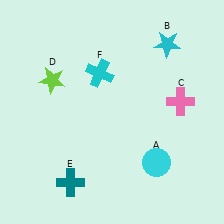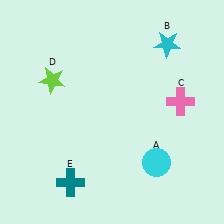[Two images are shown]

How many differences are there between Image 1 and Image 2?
There is 1 difference between the two images.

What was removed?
The cyan cross (F) was removed in Image 2.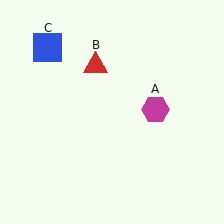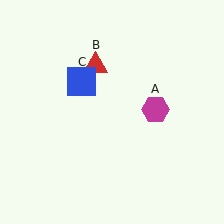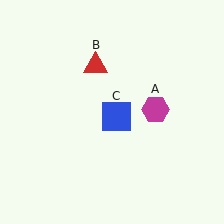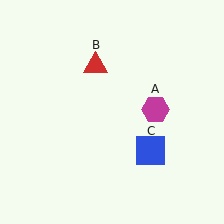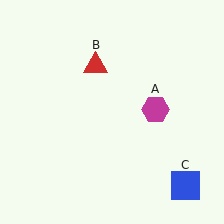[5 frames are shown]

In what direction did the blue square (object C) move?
The blue square (object C) moved down and to the right.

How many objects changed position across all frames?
1 object changed position: blue square (object C).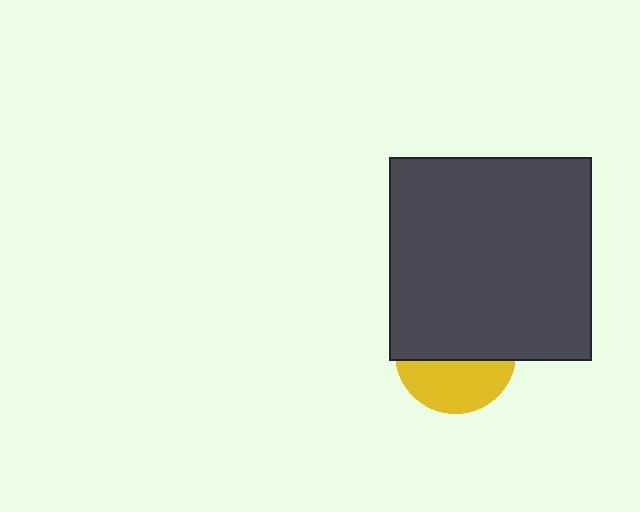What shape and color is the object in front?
The object in front is a dark gray square.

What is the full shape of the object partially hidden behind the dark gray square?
The partially hidden object is a yellow circle.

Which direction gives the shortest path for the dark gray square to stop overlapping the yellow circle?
Moving up gives the shortest separation.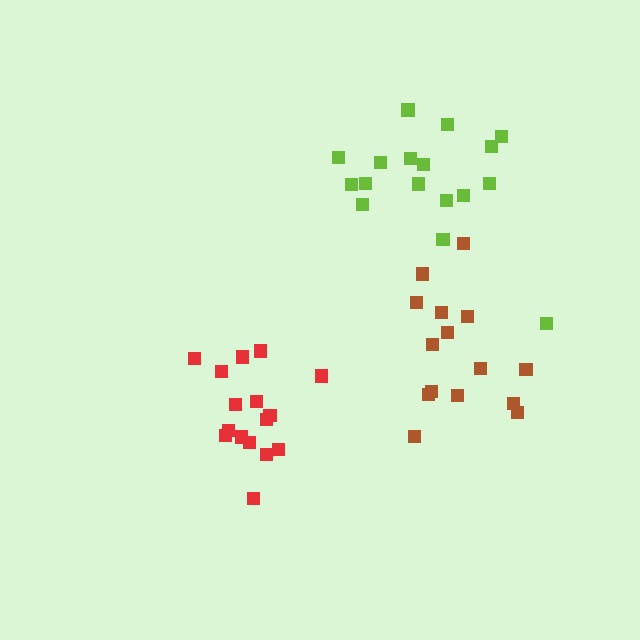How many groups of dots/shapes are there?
There are 3 groups.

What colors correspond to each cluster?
The clusters are colored: red, lime, brown.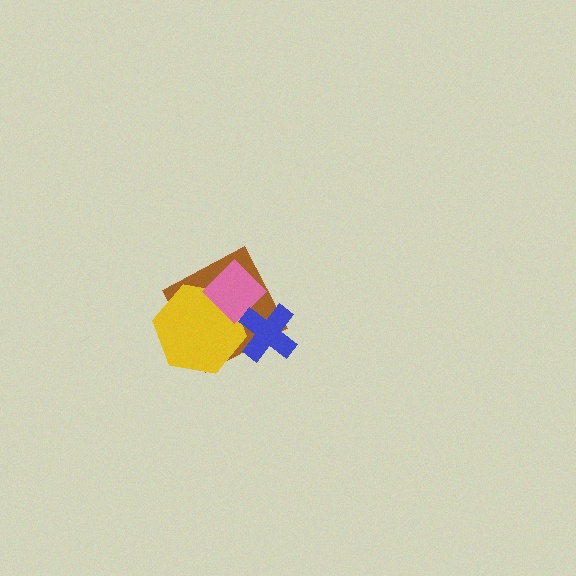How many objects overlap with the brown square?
3 objects overlap with the brown square.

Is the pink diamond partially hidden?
Yes, it is partially covered by another shape.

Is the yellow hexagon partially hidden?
Yes, it is partially covered by another shape.